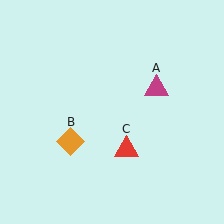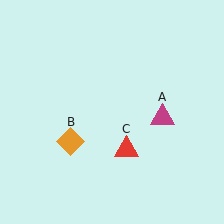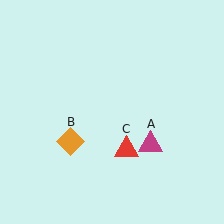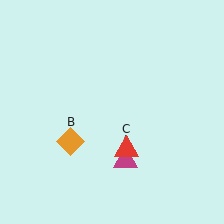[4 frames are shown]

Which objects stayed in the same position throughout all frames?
Orange diamond (object B) and red triangle (object C) remained stationary.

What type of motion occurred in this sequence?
The magenta triangle (object A) rotated clockwise around the center of the scene.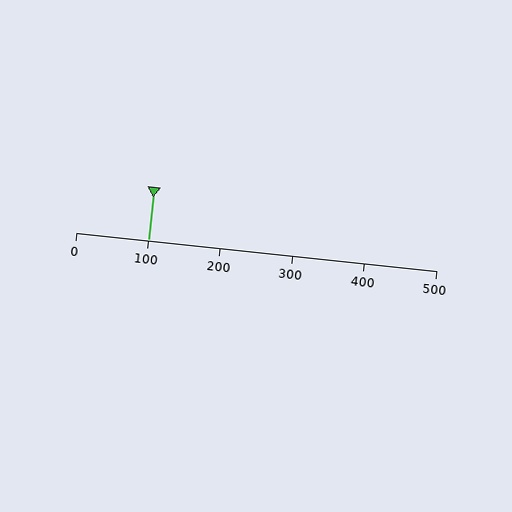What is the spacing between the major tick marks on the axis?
The major ticks are spaced 100 apart.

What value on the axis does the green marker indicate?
The marker indicates approximately 100.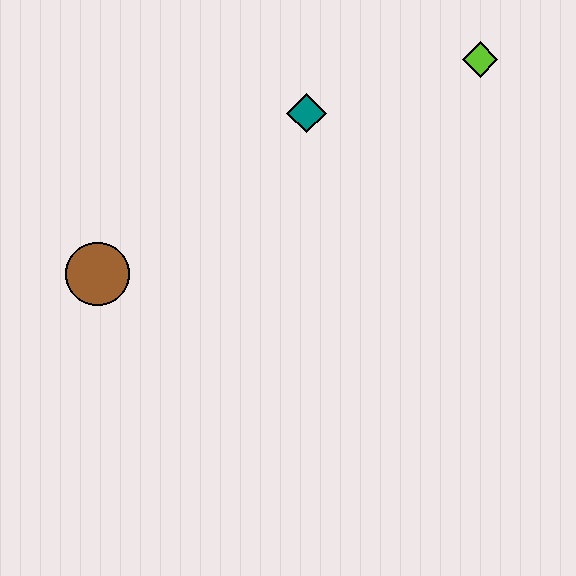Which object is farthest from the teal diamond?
The brown circle is farthest from the teal diamond.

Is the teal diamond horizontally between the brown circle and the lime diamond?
Yes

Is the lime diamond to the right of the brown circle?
Yes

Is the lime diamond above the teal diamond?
Yes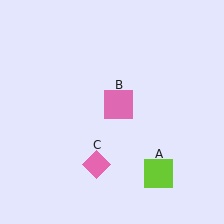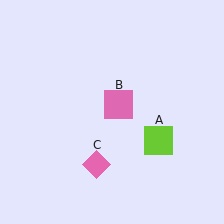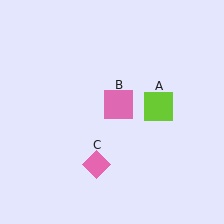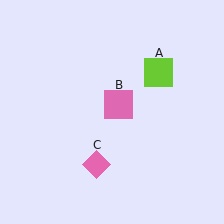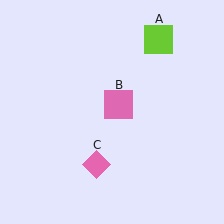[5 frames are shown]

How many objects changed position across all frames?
1 object changed position: lime square (object A).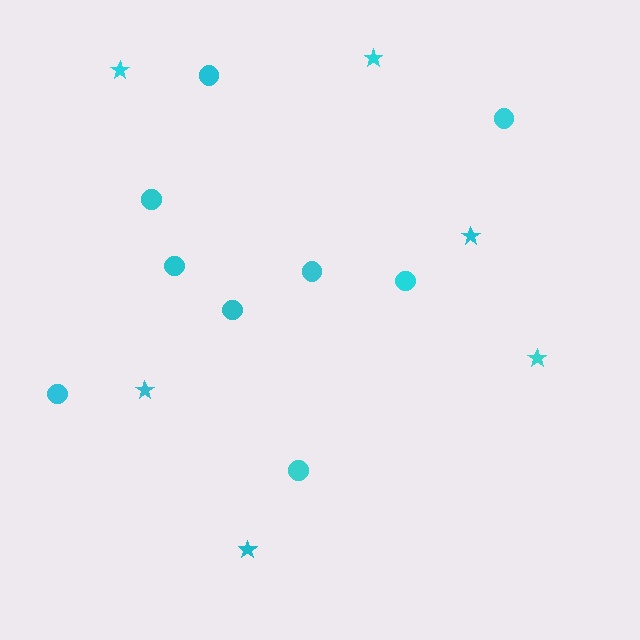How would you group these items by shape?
There are 2 groups: one group of circles (9) and one group of stars (6).